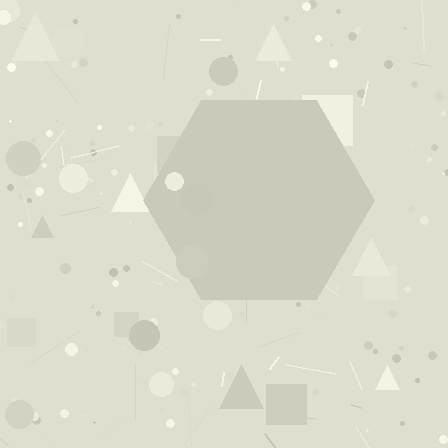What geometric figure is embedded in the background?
A hexagon is embedded in the background.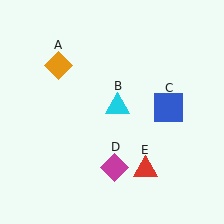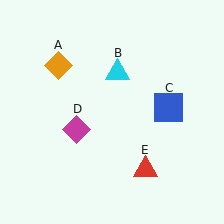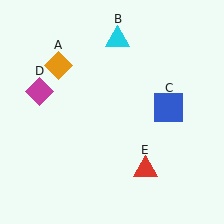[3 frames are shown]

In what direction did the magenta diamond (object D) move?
The magenta diamond (object D) moved up and to the left.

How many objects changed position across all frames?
2 objects changed position: cyan triangle (object B), magenta diamond (object D).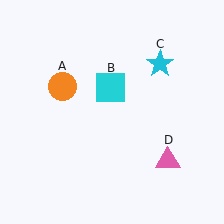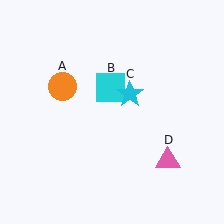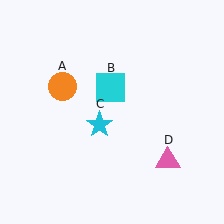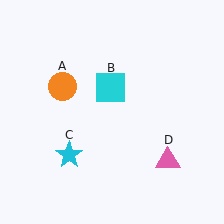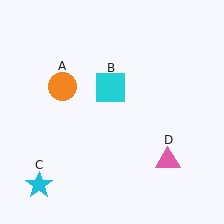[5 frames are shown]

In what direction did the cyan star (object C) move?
The cyan star (object C) moved down and to the left.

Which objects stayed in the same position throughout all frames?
Orange circle (object A) and cyan square (object B) and pink triangle (object D) remained stationary.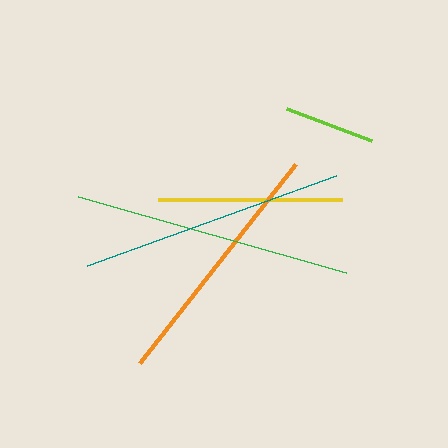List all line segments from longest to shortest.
From longest to shortest: green, teal, orange, yellow, lime.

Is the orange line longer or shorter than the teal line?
The teal line is longer than the orange line.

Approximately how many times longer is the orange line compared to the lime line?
The orange line is approximately 2.8 times the length of the lime line.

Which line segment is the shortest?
The lime line is the shortest at approximately 91 pixels.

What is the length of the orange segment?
The orange segment is approximately 253 pixels long.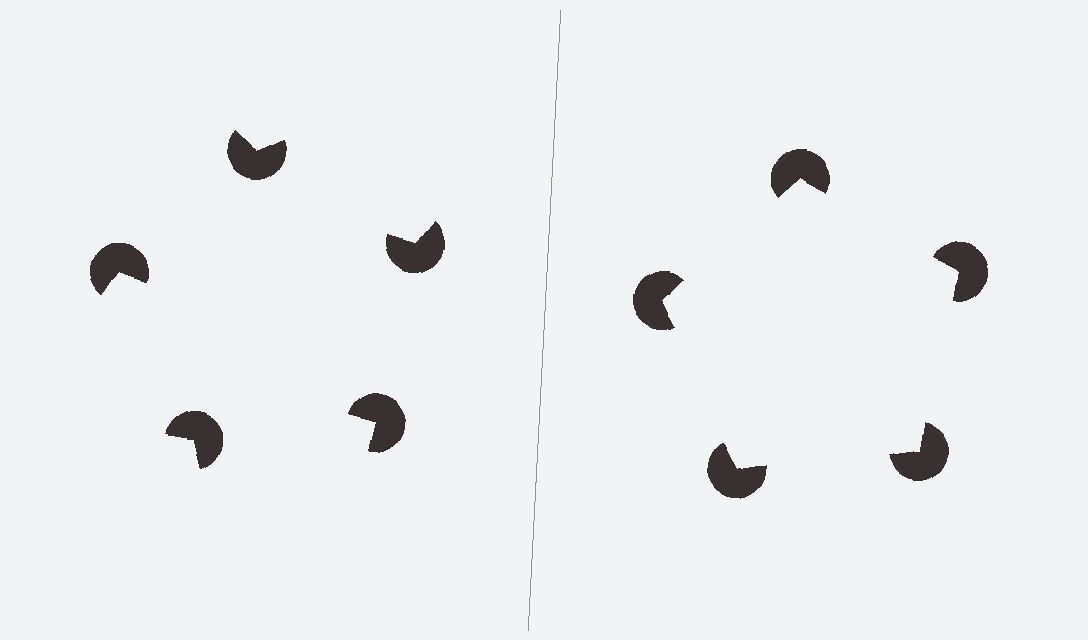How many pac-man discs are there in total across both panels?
10 — 5 on each side.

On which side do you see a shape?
An illusory pentagon appears on the right side. On the left side the wedge cuts are rotated, so no coherent shape forms.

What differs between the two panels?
The pac-man discs are positioned identically on both sides; only the wedge orientations differ. On the right they align to a pentagon; on the left they are misaligned.